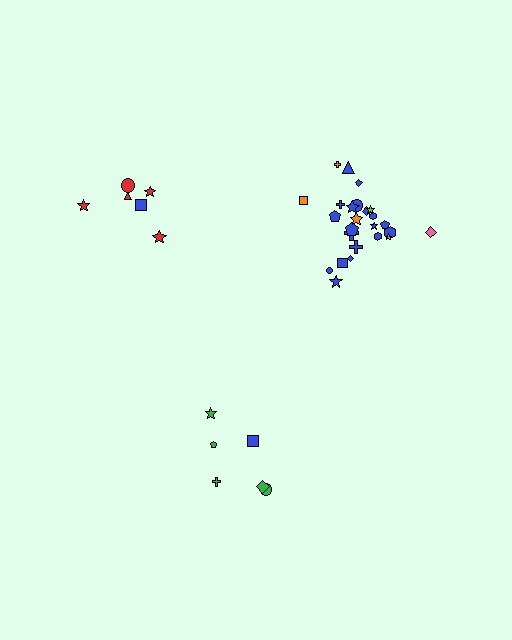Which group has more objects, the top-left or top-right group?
The top-right group.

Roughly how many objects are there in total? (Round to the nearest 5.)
Roughly 35 objects in total.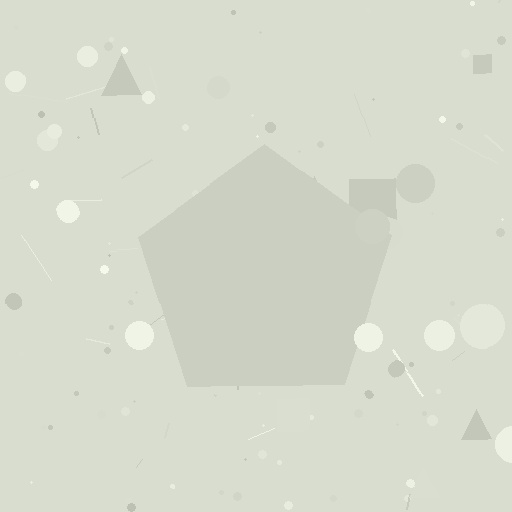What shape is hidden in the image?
A pentagon is hidden in the image.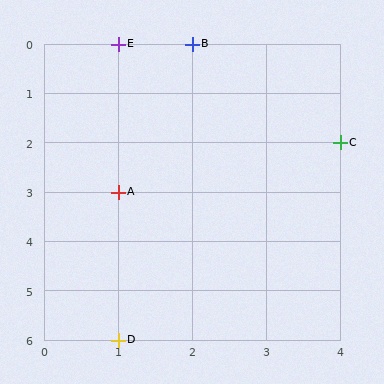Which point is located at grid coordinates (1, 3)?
Point A is at (1, 3).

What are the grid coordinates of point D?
Point D is at grid coordinates (1, 6).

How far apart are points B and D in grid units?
Points B and D are 1 column and 6 rows apart (about 6.1 grid units diagonally).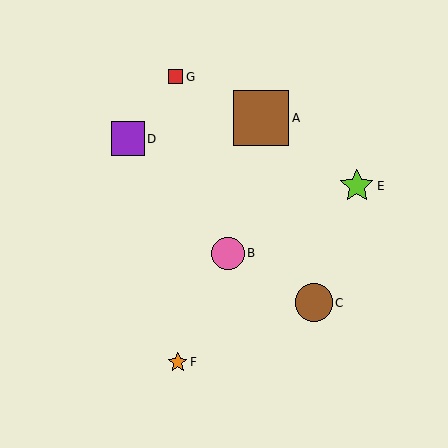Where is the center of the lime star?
The center of the lime star is at (357, 186).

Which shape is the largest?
The brown square (labeled A) is the largest.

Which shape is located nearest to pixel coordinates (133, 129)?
The purple square (labeled D) at (128, 139) is nearest to that location.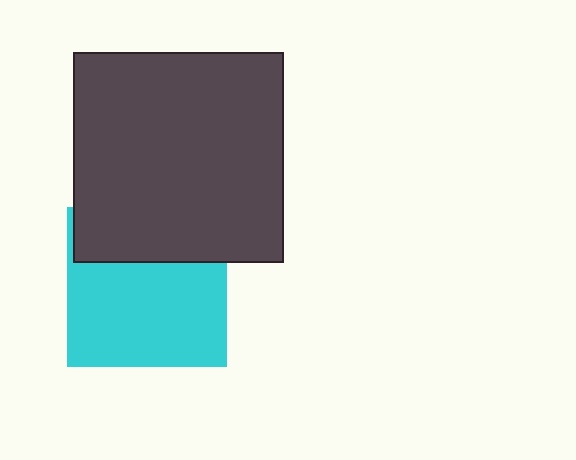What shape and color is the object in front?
The object in front is a dark gray square.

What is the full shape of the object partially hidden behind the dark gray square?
The partially hidden object is a cyan square.